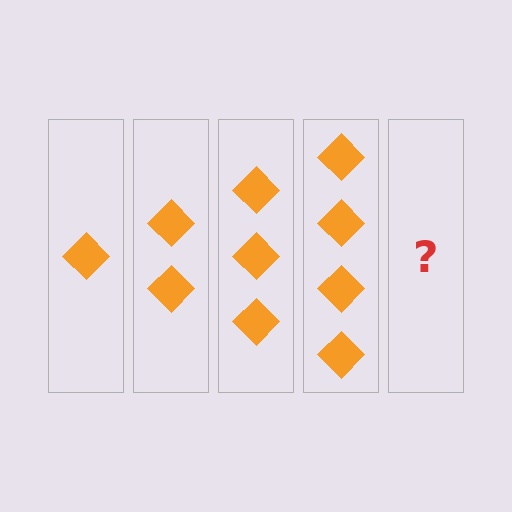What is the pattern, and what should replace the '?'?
The pattern is that each step adds one more diamond. The '?' should be 5 diamonds.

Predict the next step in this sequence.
The next step is 5 diamonds.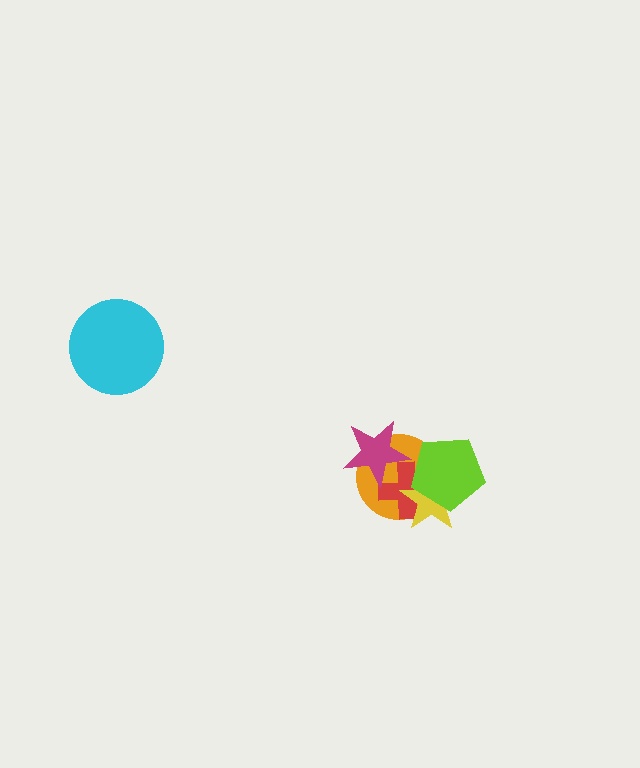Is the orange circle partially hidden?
Yes, it is partially covered by another shape.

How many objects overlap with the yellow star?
3 objects overlap with the yellow star.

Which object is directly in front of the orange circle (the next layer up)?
The red cross is directly in front of the orange circle.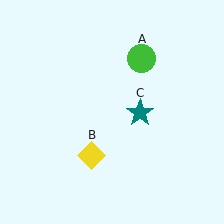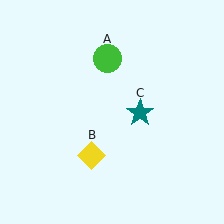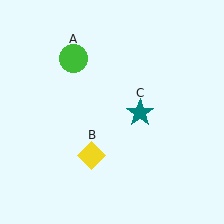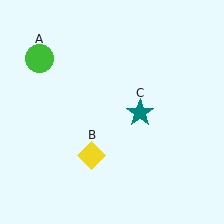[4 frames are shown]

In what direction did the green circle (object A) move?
The green circle (object A) moved left.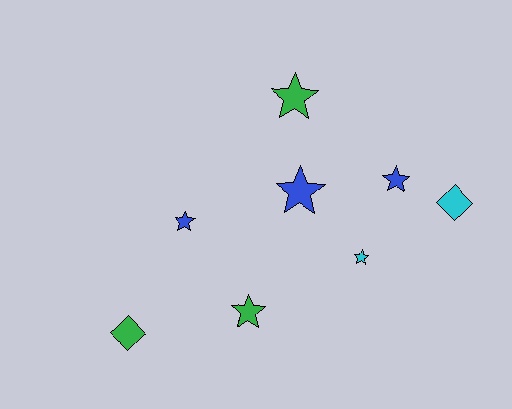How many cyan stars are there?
There is 1 cyan star.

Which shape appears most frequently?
Star, with 6 objects.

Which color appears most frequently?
Blue, with 3 objects.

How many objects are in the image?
There are 8 objects.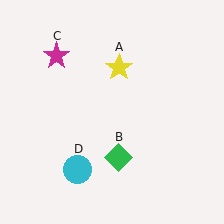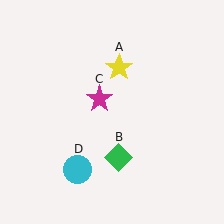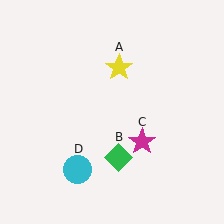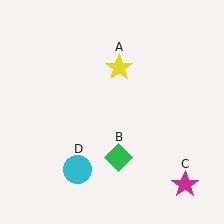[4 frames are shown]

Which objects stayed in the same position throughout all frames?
Yellow star (object A) and green diamond (object B) and cyan circle (object D) remained stationary.